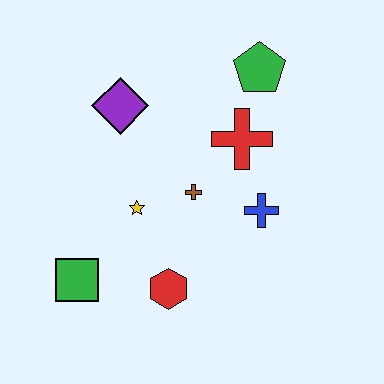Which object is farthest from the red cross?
The green square is farthest from the red cross.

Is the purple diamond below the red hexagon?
No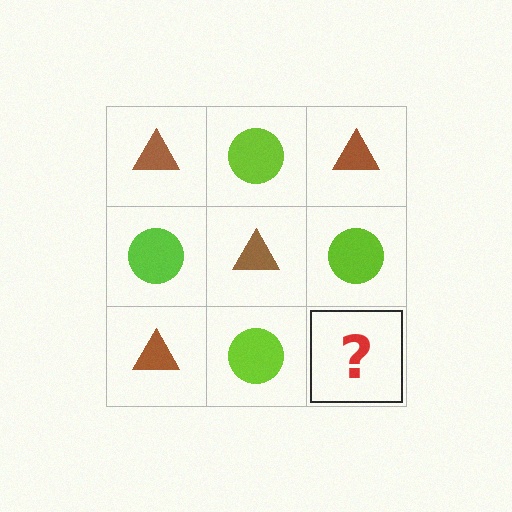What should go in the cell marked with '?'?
The missing cell should contain a brown triangle.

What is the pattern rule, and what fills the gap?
The rule is that it alternates brown triangle and lime circle in a checkerboard pattern. The gap should be filled with a brown triangle.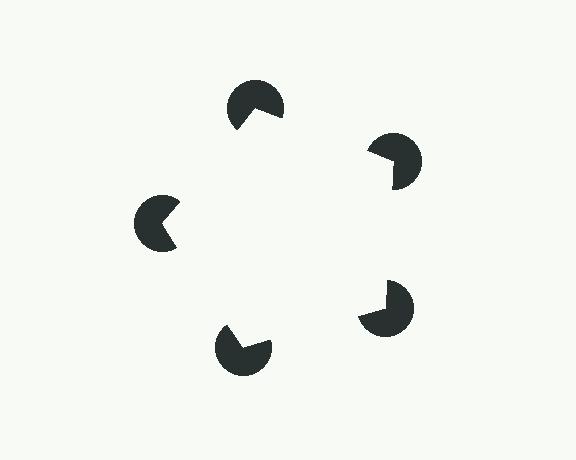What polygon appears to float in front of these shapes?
An illusory pentagon — its edges are inferred from the aligned wedge cuts in the pac-man discs, not physically drawn.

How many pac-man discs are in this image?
There are 5 — one at each vertex of the illusory pentagon.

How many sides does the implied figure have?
5 sides.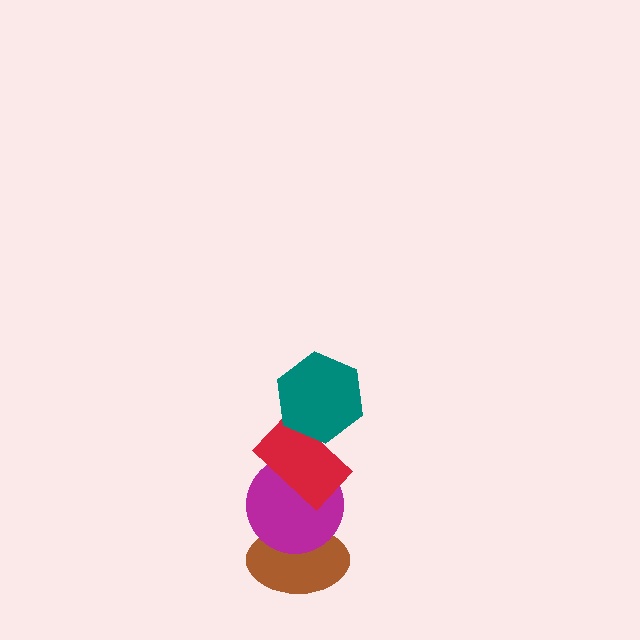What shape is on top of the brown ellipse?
The magenta circle is on top of the brown ellipse.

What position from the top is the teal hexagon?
The teal hexagon is 1st from the top.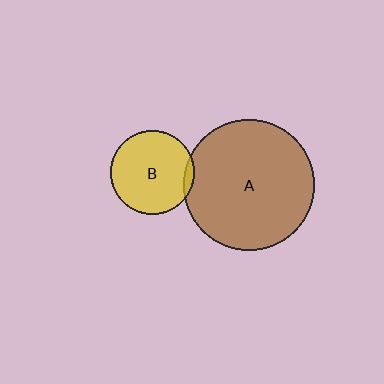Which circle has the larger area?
Circle A (brown).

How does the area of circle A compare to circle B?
Approximately 2.4 times.